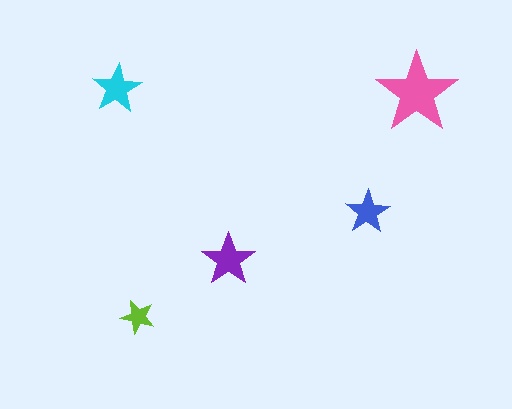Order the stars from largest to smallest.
the pink one, the purple one, the cyan one, the blue one, the lime one.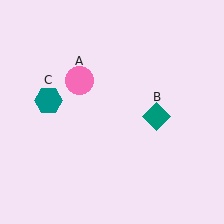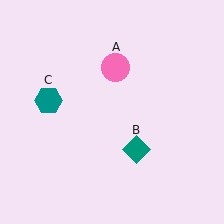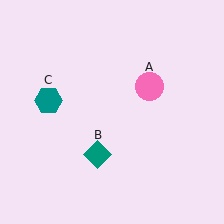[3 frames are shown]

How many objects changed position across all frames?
2 objects changed position: pink circle (object A), teal diamond (object B).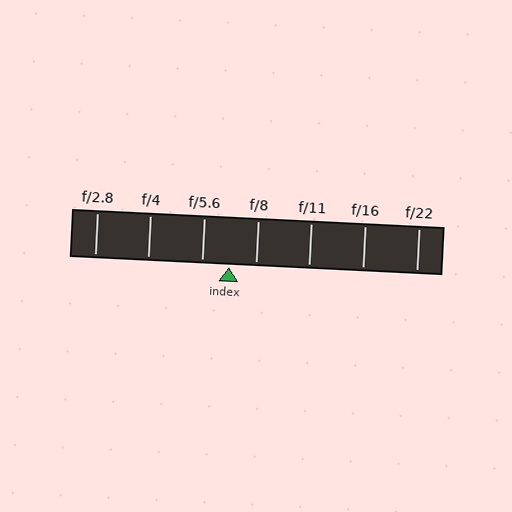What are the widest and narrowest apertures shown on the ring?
The widest aperture shown is f/2.8 and the narrowest is f/22.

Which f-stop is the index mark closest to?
The index mark is closest to f/5.6.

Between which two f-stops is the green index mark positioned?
The index mark is between f/5.6 and f/8.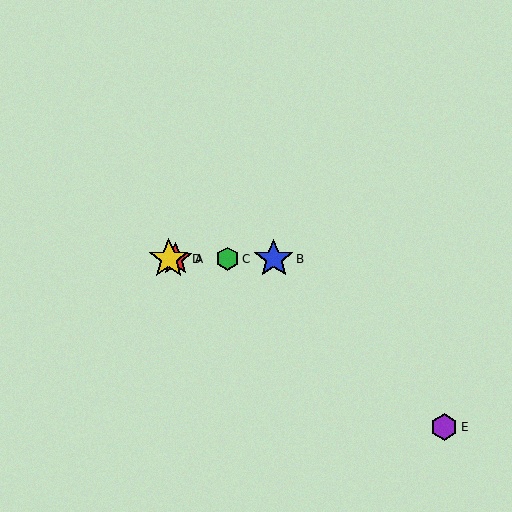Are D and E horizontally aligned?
No, D is at y≈259 and E is at y≈427.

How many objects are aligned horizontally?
4 objects (A, B, C, D) are aligned horizontally.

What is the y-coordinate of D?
Object D is at y≈259.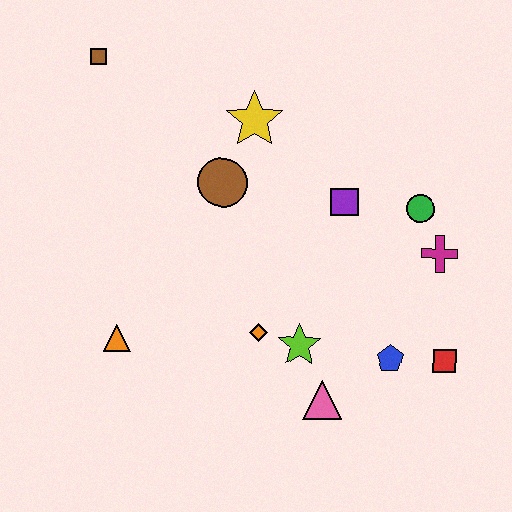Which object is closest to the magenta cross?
The green circle is closest to the magenta cross.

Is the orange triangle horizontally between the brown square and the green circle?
Yes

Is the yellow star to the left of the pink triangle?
Yes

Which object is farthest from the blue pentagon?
The brown square is farthest from the blue pentagon.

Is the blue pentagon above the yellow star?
No